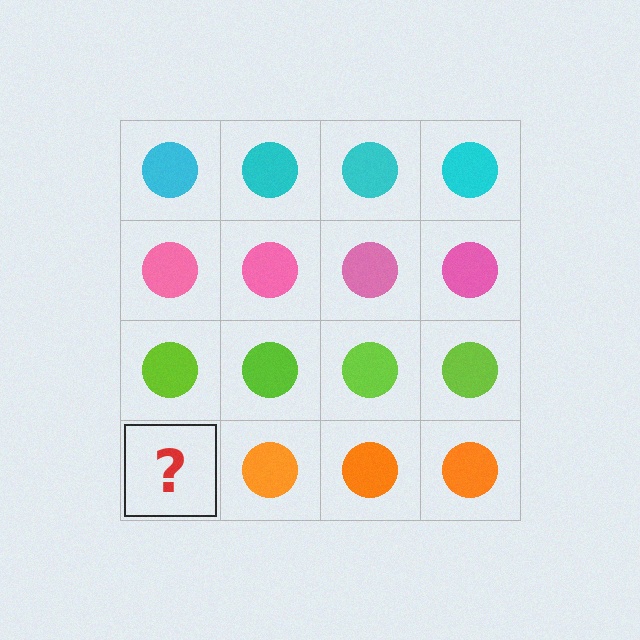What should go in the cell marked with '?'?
The missing cell should contain an orange circle.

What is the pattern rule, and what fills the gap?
The rule is that each row has a consistent color. The gap should be filled with an orange circle.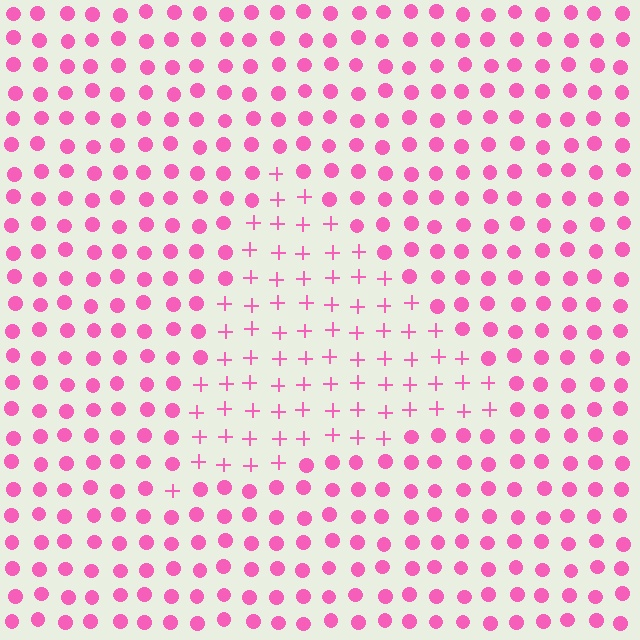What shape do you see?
I see a triangle.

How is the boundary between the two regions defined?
The boundary is defined by a change in element shape: plus signs inside vs. circles outside. All elements share the same color and spacing.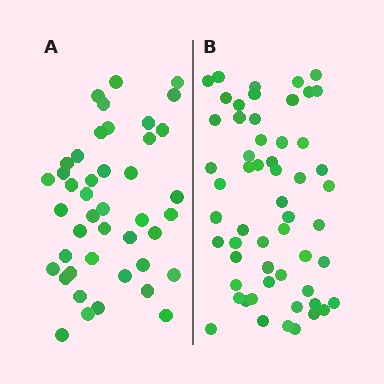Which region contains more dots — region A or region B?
Region B (the right region) has more dots.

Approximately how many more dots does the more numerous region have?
Region B has approximately 15 more dots than region A.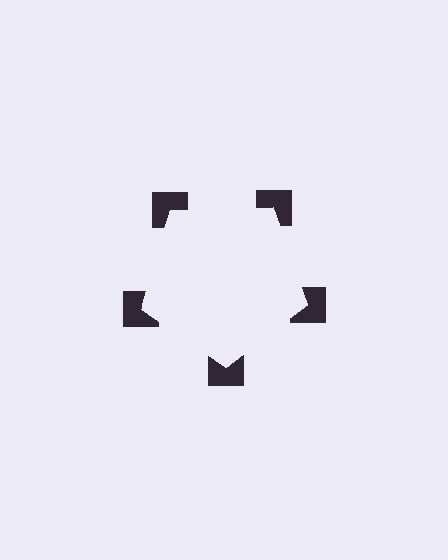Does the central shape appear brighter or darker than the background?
It typically appears slightly brighter than the background, even though no actual brightness change is drawn.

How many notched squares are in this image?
There are 5 — one at each vertex of the illusory pentagon.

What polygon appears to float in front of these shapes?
An illusory pentagon — its edges are inferred from the aligned wedge cuts in the notched squares, not physically drawn.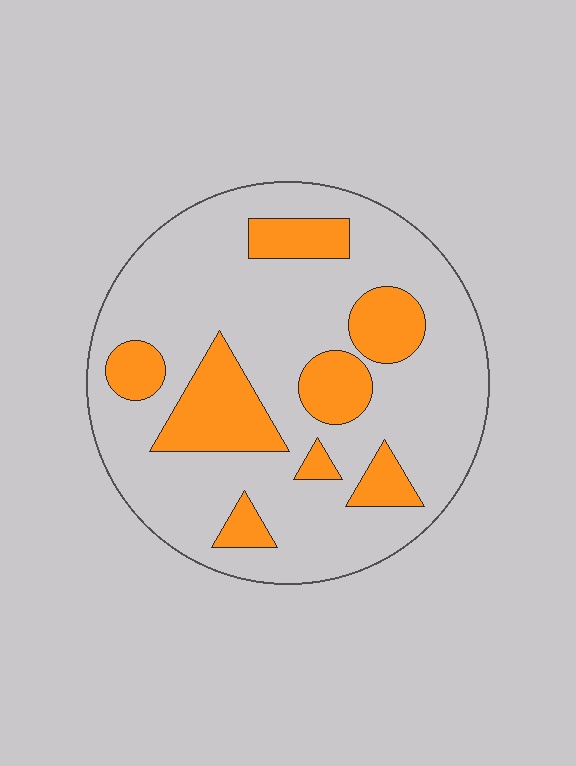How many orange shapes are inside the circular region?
8.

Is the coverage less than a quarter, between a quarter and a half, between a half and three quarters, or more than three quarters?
Less than a quarter.